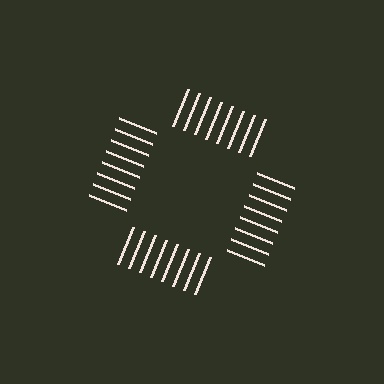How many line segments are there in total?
32 — 8 along each of the 4 edges.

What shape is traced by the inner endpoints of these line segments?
An illusory square — the line segments terminate on its edges but no continuous stroke is drawn.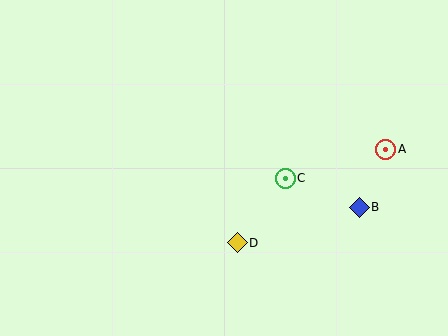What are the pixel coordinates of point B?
Point B is at (359, 207).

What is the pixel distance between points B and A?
The distance between B and A is 64 pixels.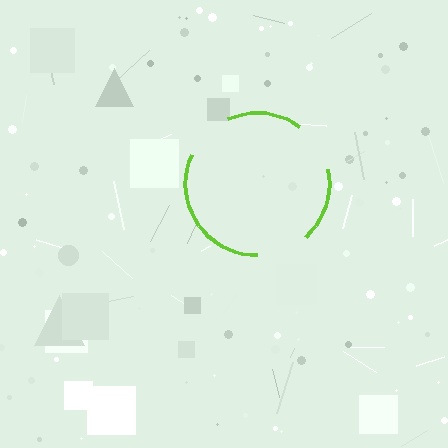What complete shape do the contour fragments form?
The contour fragments form a circle.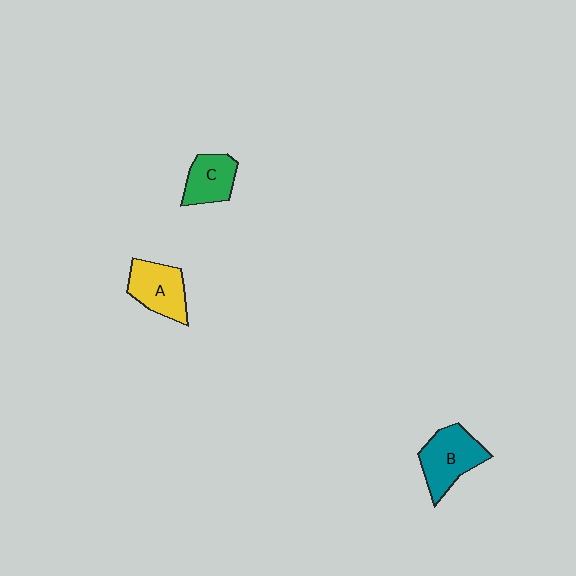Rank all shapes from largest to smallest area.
From largest to smallest: B (teal), A (yellow), C (green).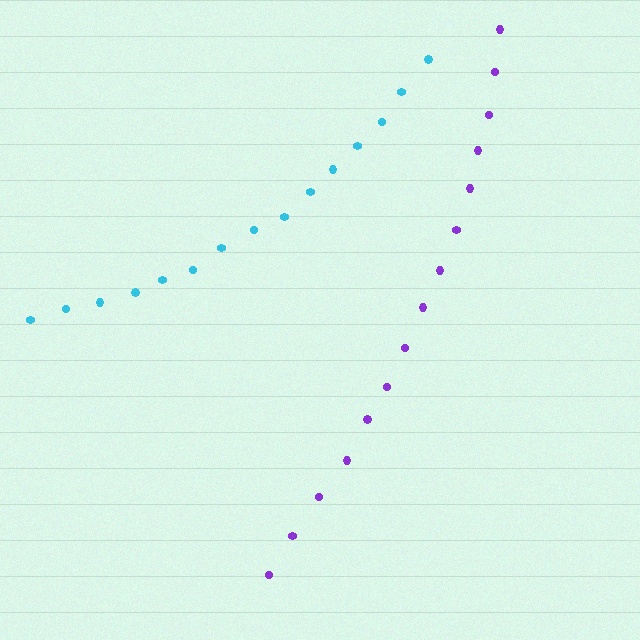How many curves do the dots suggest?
There are 2 distinct paths.